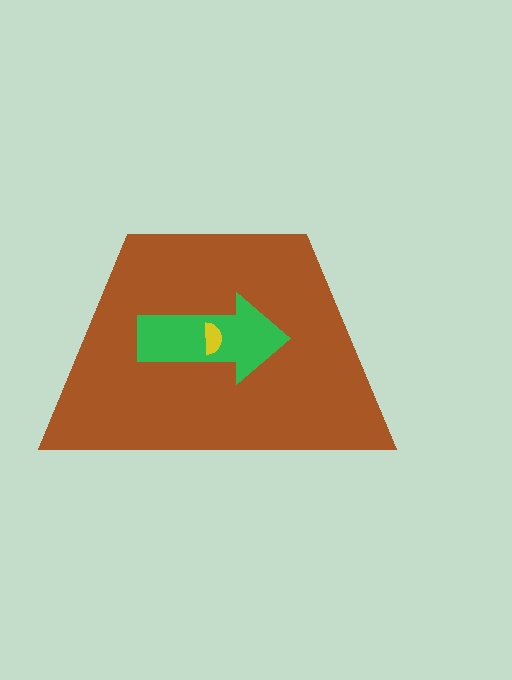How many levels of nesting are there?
3.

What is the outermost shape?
The brown trapezoid.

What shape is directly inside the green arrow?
The yellow semicircle.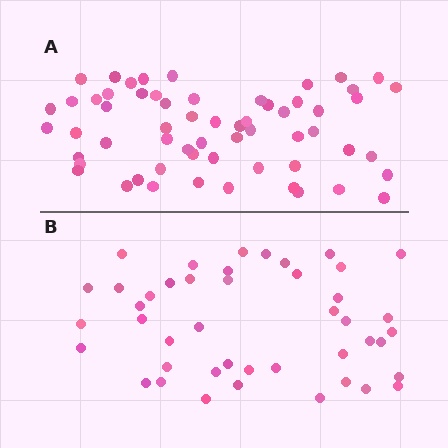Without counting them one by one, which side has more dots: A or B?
Region A (the top region) has more dots.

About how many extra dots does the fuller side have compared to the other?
Region A has approximately 15 more dots than region B.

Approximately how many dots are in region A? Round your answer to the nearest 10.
About 60 dots.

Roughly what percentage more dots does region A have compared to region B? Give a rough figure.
About 35% more.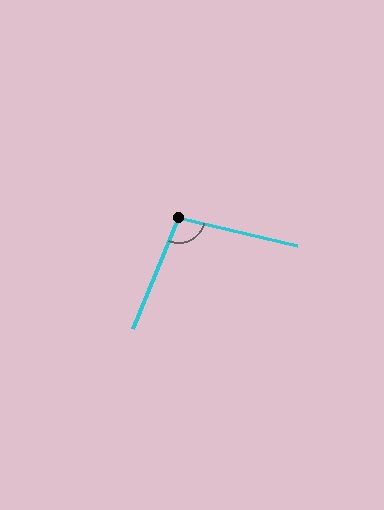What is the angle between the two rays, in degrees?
Approximately 99 degrees.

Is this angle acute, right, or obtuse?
It is obtuse.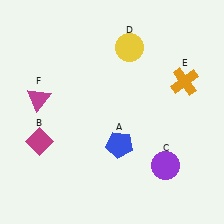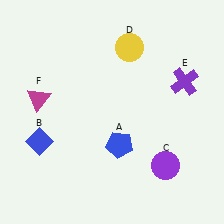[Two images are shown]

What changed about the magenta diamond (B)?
In Image 1, B is magenta. In Image 2, it changed to blue.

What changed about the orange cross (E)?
In Image 1, E is orange. In Image 2, it changed to purple.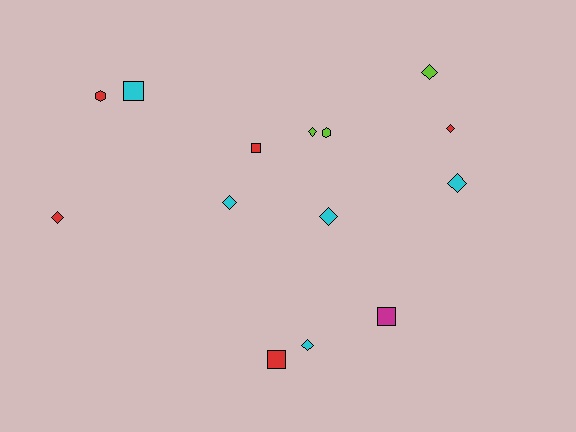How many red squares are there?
There are 2 red squares.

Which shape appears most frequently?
Diamond, with 8 objects.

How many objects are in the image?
There are 14 objects.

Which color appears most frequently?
Cyan, with 5 objects.